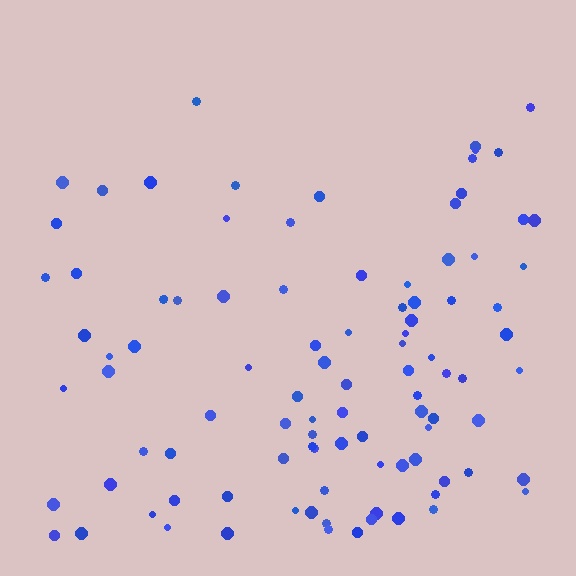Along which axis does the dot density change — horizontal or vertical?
Vertical.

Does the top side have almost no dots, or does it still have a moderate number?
Still a moderate number, just noticeably fewer than the bottom.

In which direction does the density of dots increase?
From top to bottom, with the bottom side densest.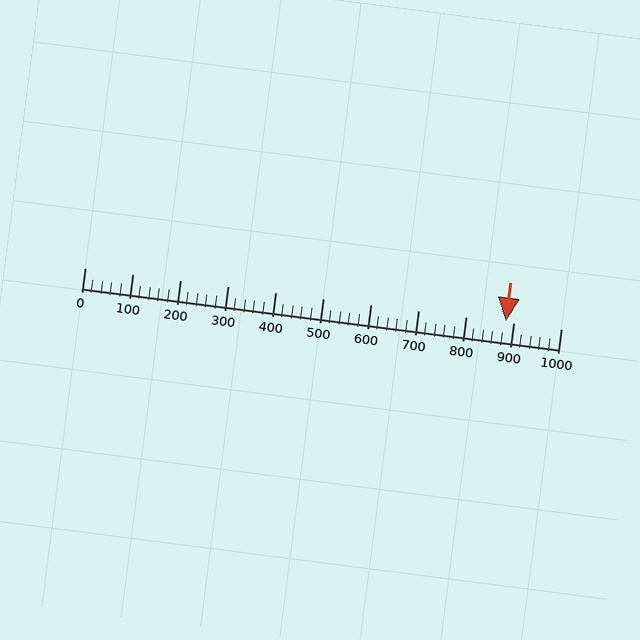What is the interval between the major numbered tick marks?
The major tick marks are spaced 100 units apart.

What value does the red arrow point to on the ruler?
The red arrow points to approximately 884.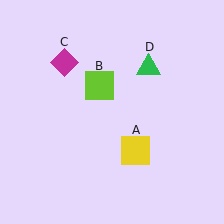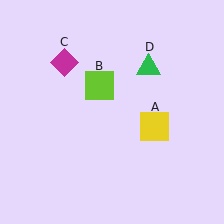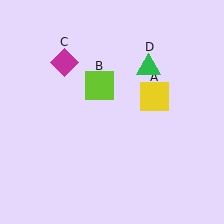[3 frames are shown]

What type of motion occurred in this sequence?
The yellow square (object A) rotated counterclockwise around the center of the scene.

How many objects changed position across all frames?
1 object changed position: yellow square (object A).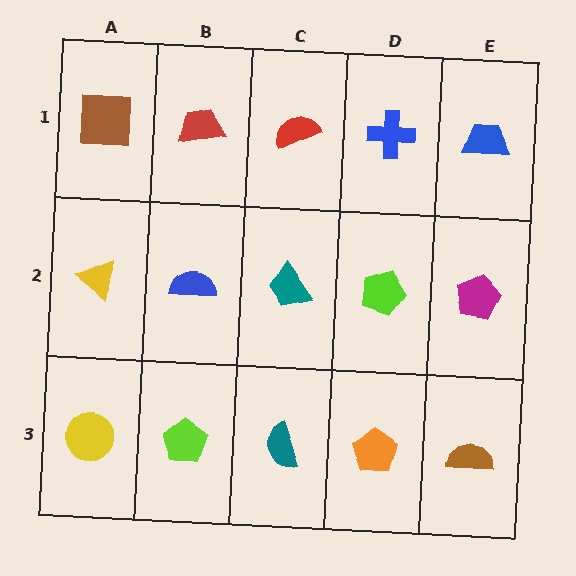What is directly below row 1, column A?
A yellow triangle.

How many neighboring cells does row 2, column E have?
3.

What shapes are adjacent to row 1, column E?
A magenta pentagon (row 2, column E), a blue cross (row 1, column D).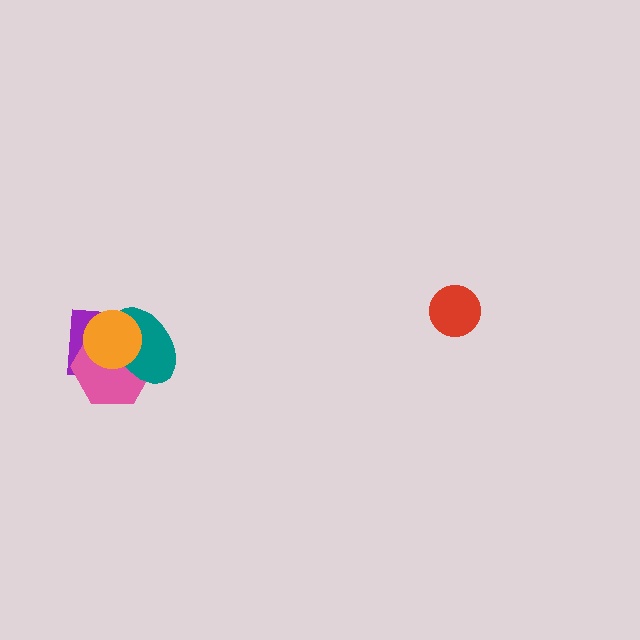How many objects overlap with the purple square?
3 objects overlap with the purple square.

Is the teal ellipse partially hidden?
Yes, it is partially covered by another shape.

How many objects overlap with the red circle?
0 objects overlap with the red circle.